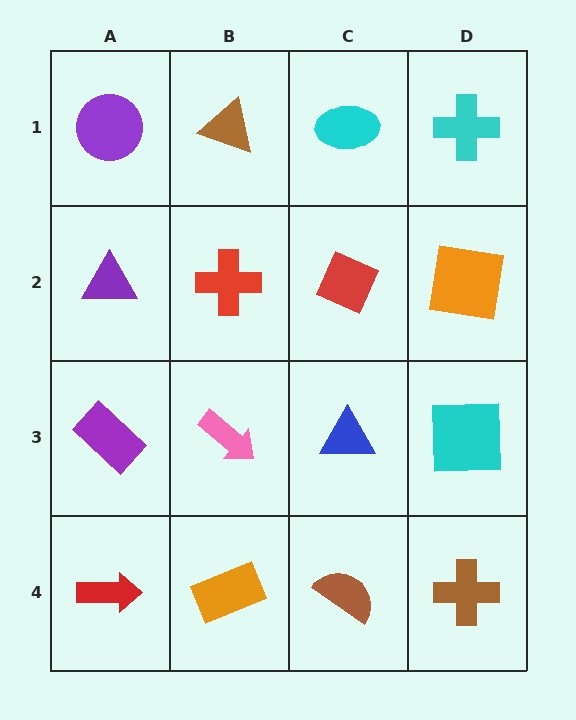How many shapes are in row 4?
4 shapes.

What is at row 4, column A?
A red arrow.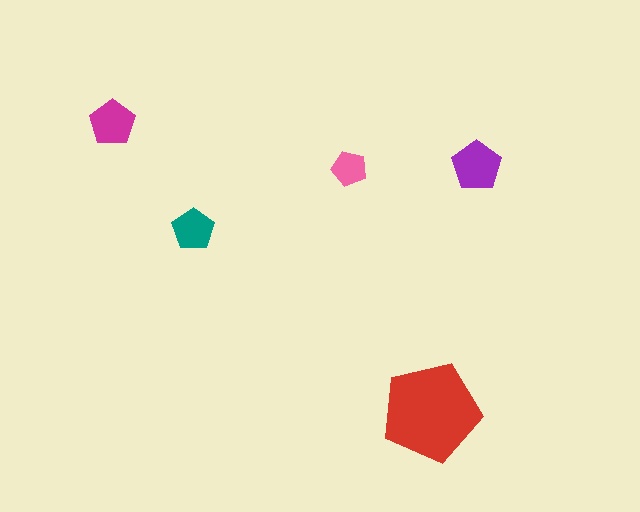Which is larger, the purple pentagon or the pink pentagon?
The purple one.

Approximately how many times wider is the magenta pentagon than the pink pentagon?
About 1.5 times wider.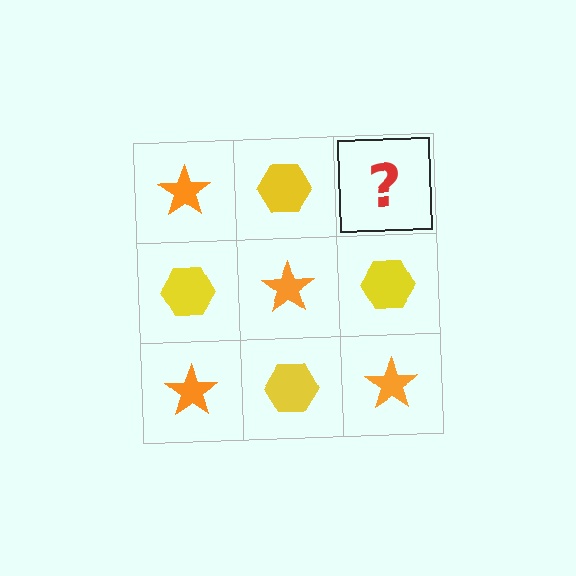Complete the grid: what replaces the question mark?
The question mark should be replaced with an orange star.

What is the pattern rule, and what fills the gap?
The rule is that it alternates orange star and yellow hexagon in a checkerboard pattern. The gap should be filled with an orange star.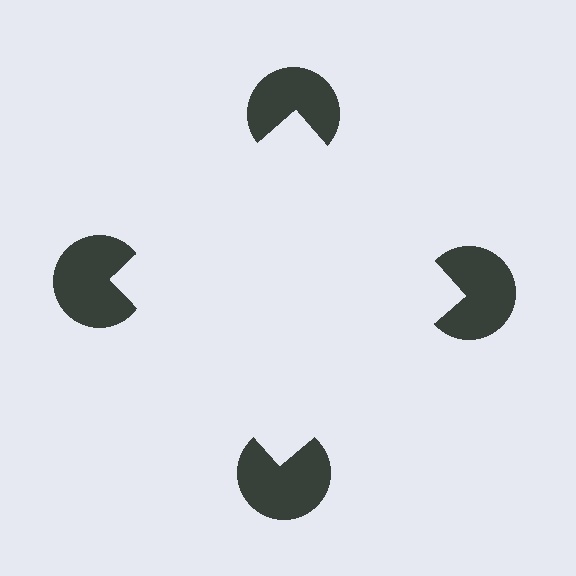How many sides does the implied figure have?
4 sides.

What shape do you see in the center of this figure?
An illusory square — its edges are inferred from the aligned wedge cuts in the pac-man discs, not physically drawn.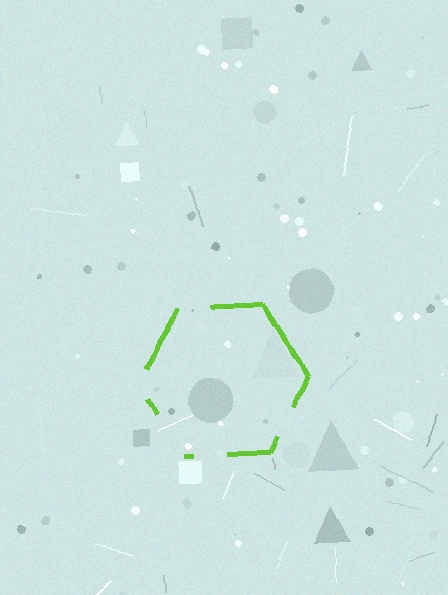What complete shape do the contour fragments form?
The contour fragments form a hexagon.